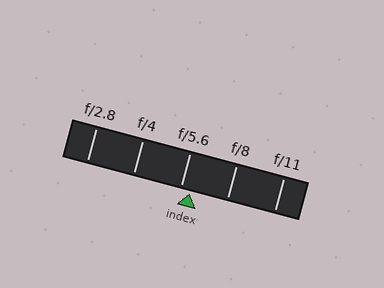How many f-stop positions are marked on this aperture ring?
There are 5 f-stop positions marked.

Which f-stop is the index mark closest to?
The index mark is closest to f/5.6.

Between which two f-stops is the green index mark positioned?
The index mark is between f/5.6 and f/8.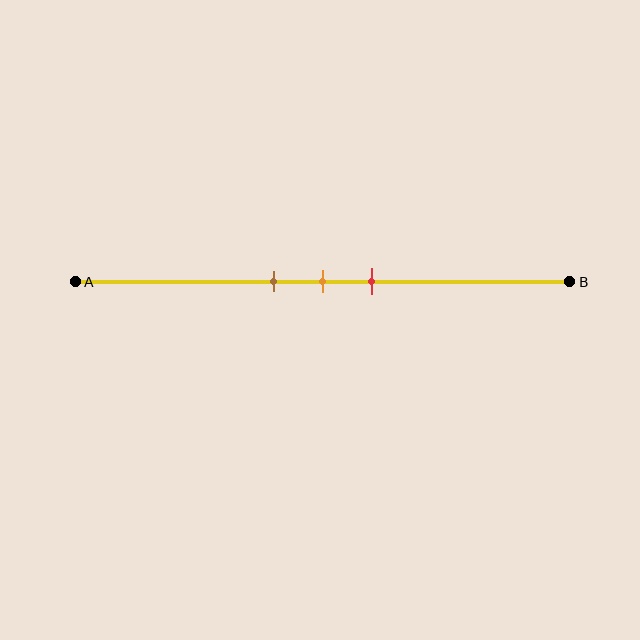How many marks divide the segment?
There are 3 marks dividing the segment.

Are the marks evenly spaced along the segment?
Yes, the marks are approximately evenly spaced.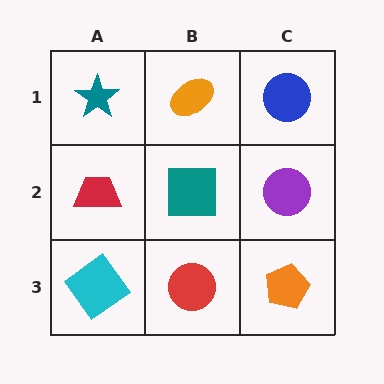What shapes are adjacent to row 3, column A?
A red trapezoid (row 2, column A), a red circle (row 3, column B).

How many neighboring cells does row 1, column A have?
2.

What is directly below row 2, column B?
A red circle.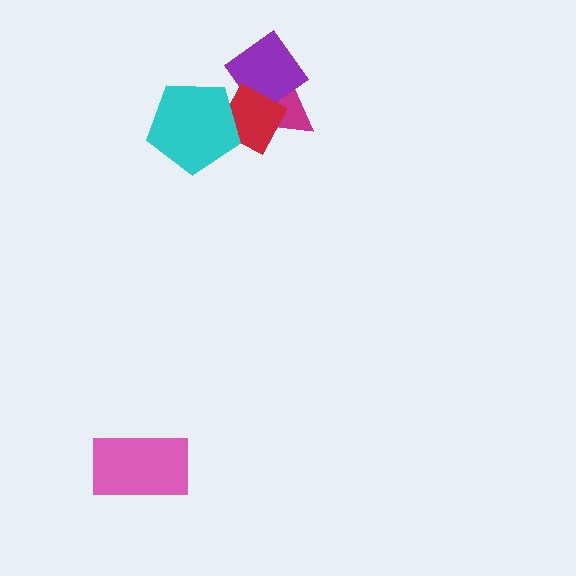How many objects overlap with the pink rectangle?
0 objects overlap with the pink rectangle.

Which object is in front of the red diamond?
The cyan pentagon is in front of the red diamond.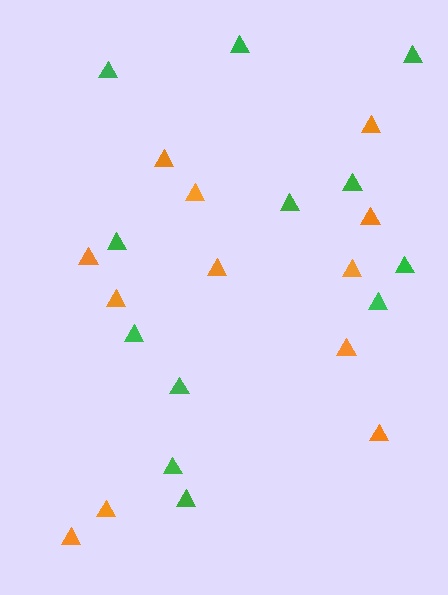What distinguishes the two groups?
There are 2 groups: one group of green triangles (12) and one group of orange triangles (12).